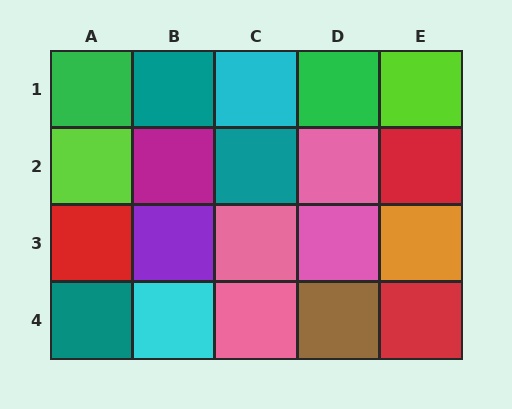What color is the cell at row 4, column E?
Red.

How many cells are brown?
1 cell is brown.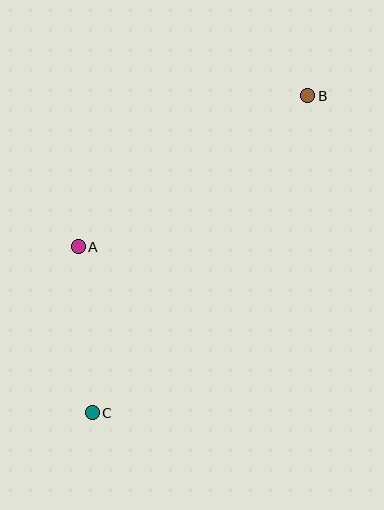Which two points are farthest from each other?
Points B and C are farthest from each other.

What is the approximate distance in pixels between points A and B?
The distance between A and B is approximately 275 pixels.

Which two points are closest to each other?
Points A and C are closest to each other.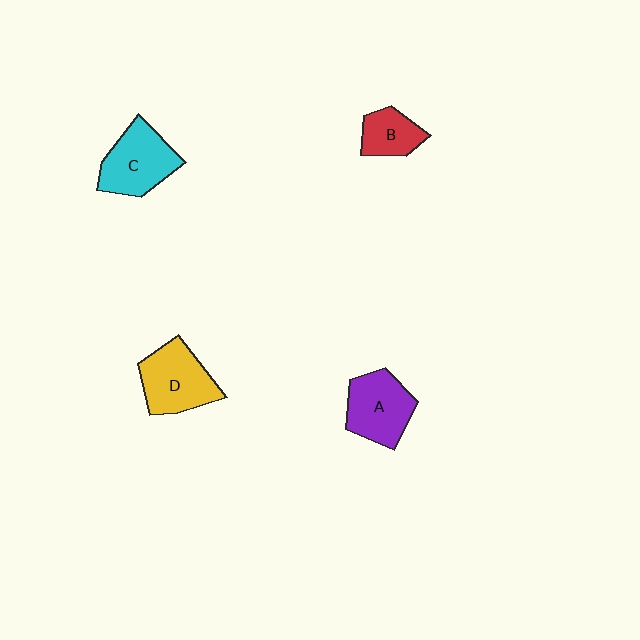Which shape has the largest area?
Shape D (yellow).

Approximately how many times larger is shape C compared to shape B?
Approximately 1.7 times.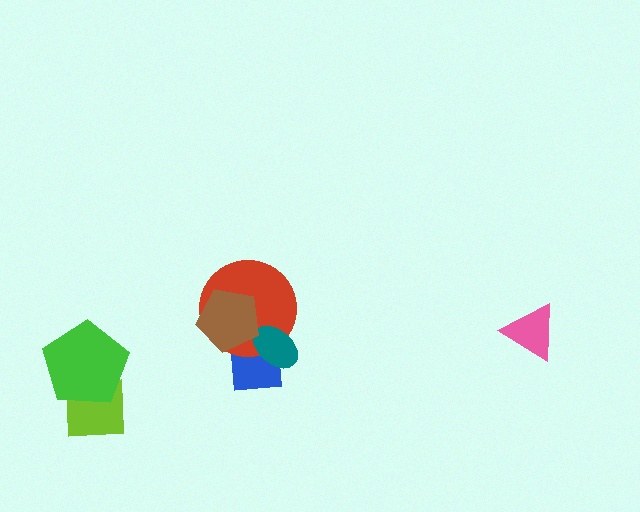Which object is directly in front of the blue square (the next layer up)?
The red circle is directly in front of the blue square.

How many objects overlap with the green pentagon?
1 object overlaps with the green pentagon.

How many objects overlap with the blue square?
3 objects overlap with the blue square.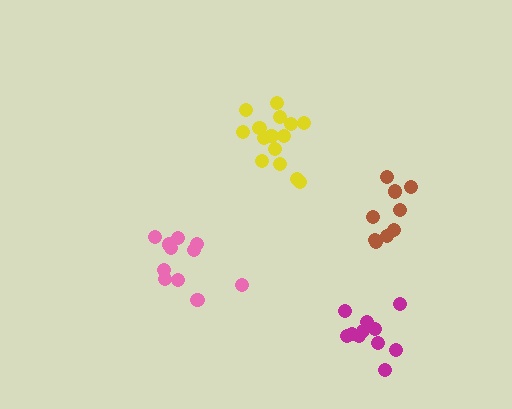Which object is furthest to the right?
The brown cluster is rightmost.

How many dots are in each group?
Group 1: 15 dots, Group 2: 9 dots, Group 3: 11 dots, Group 4: 11 dots (46 total).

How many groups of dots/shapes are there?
There are 4 groups.